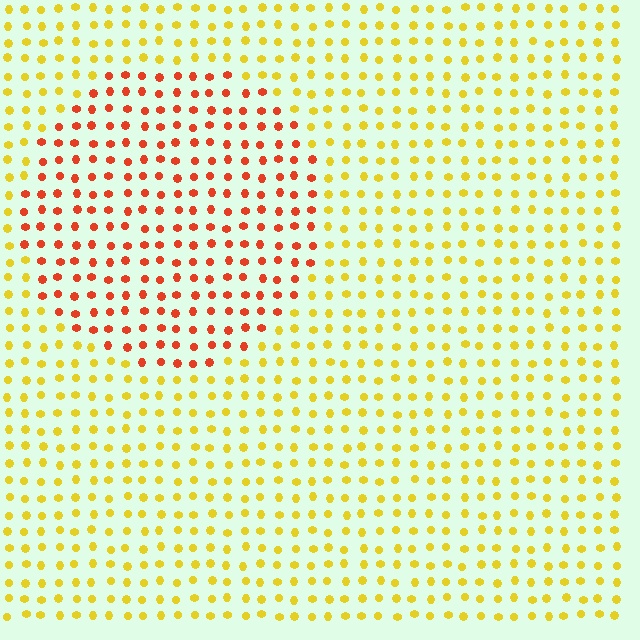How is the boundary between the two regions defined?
The boundary is defined purely by a slight shift in hue (about 45 degrees). Spacing, size, and orientation are identical on both sides.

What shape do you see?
I see a circle.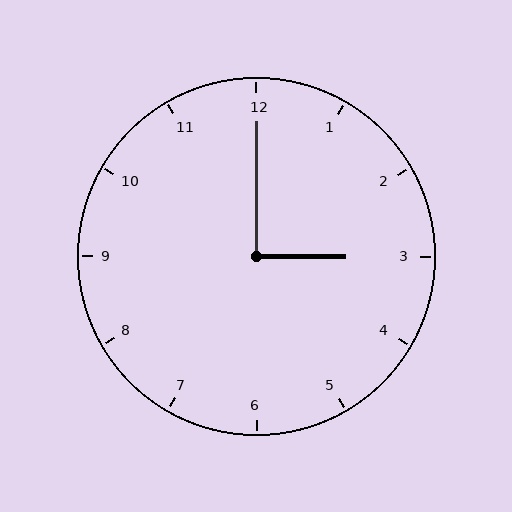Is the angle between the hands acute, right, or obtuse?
It is right.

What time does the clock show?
3:00.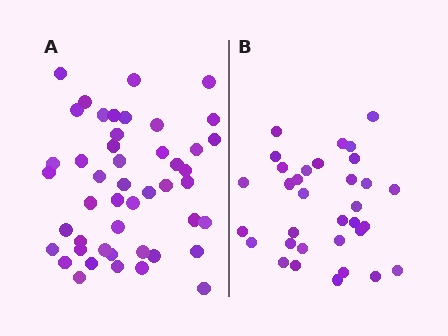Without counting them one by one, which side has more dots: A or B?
Region A (the left region) has more dots.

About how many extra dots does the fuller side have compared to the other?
Region A has approximately 15 more dots than region B.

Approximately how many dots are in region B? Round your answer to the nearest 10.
About 30 dots. (The exact count is 33, which rounds to 30.)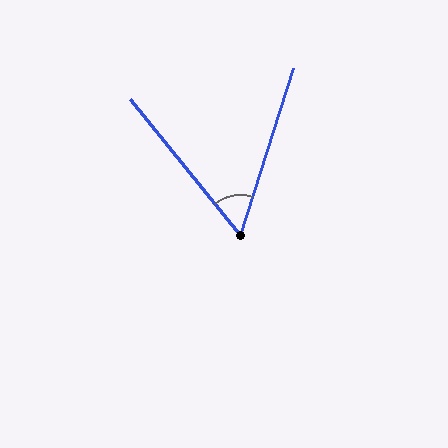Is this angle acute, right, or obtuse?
It is acute.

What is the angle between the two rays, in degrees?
Approximately 57 degrees.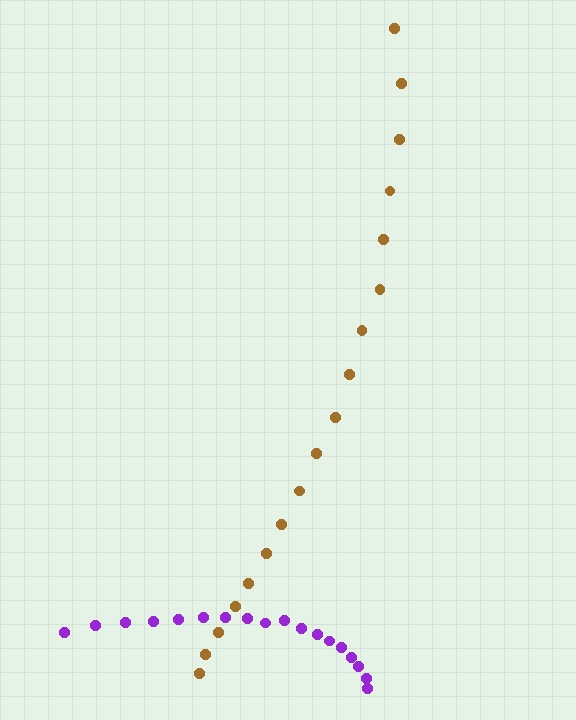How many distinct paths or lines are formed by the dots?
There are 2 distinct paths.